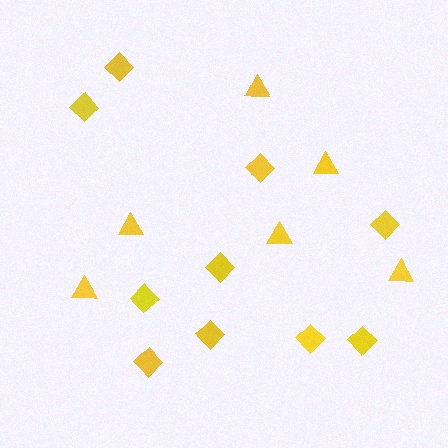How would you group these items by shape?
There are 2 groups: one group of triangles (6) and one group of diamonds (10).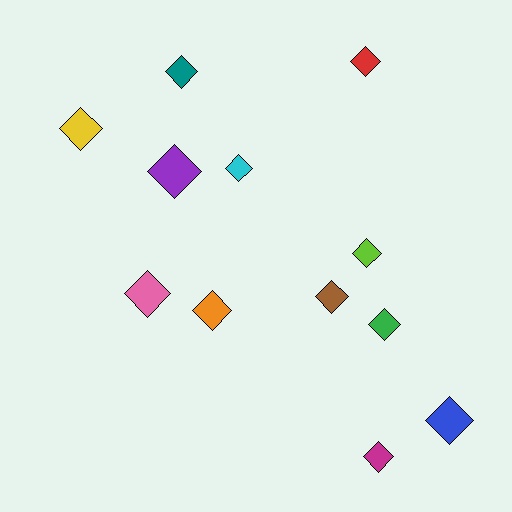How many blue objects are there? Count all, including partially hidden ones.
There is 1 blue object.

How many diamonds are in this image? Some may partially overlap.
There are 12 diamonds.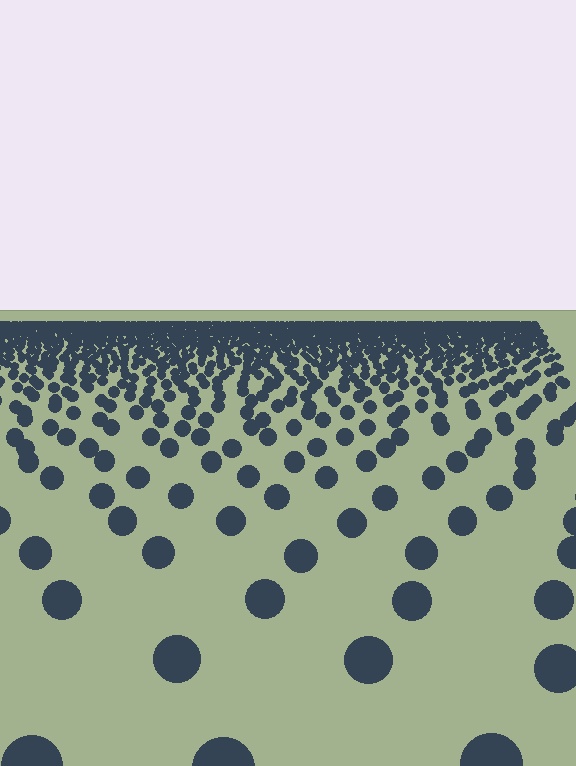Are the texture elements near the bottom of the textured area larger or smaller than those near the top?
Larger. Near the bottom, elements are closer to the viewer and appear at a bigger on-screen size.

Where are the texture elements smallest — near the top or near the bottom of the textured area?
Near the top.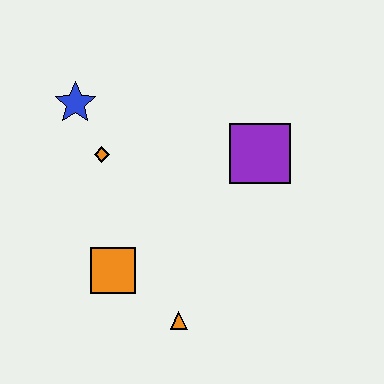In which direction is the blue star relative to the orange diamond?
The blue star is above the orange diamond.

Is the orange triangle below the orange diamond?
Yes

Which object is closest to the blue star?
The orange diamond is closest to the blue star.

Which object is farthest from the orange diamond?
The orange triangle is farthest from the orange diamond.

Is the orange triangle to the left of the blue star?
No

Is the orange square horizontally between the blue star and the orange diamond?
No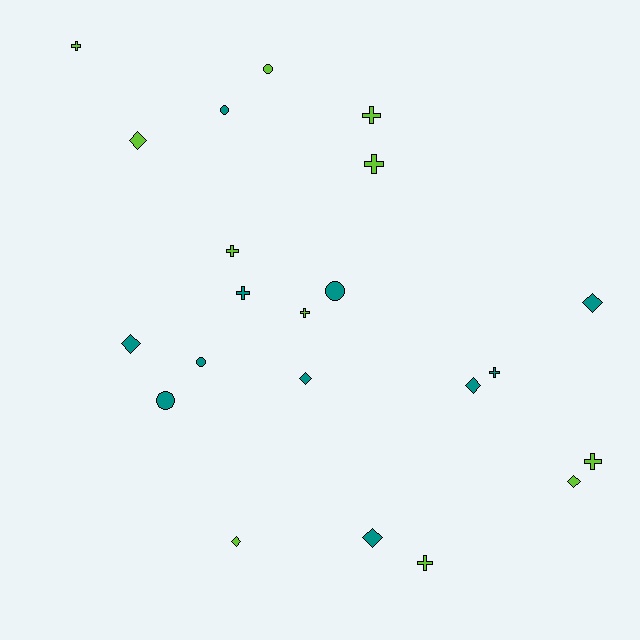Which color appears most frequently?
Teal, with 11 objects.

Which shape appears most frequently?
Cross, with 9 objects.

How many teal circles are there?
There are 4 teal circles.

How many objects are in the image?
There are 22 objects.